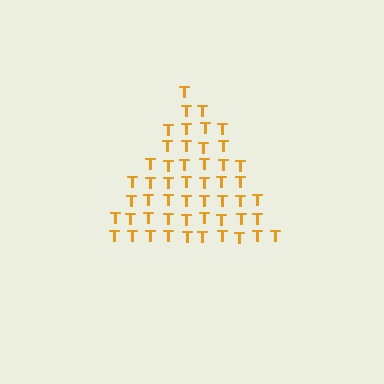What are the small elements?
The small elements are letter T's.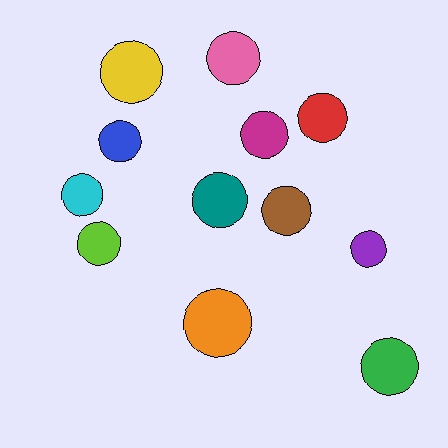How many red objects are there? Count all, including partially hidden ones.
There is 1 red object.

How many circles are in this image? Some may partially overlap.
There are 12 circles.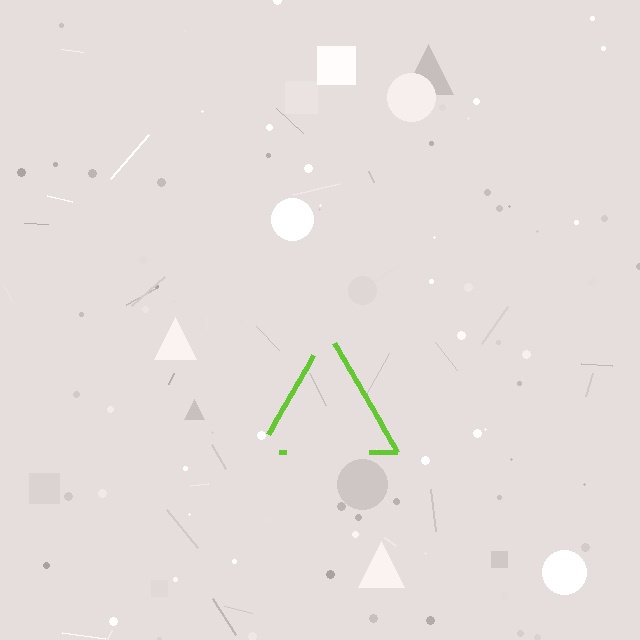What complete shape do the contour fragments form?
The contour fragments form a triangle.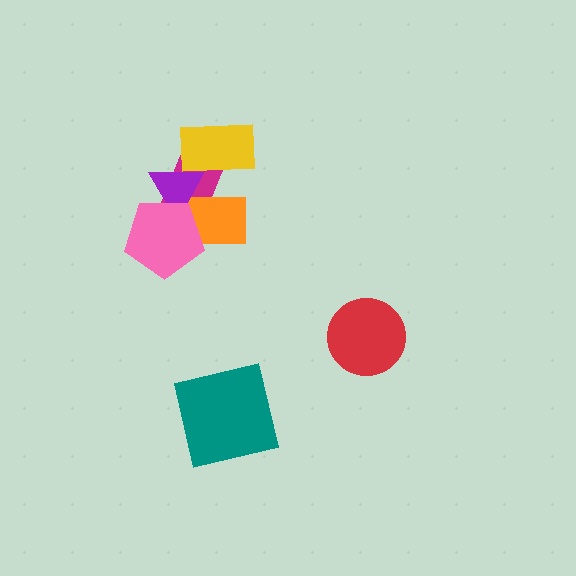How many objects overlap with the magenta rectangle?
4 objects overlap with the magenta rectangle.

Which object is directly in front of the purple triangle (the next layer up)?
The yellow rectangle is directly in front of the purple triangle.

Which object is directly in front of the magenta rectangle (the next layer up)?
The orange rectangle is directly in front of the magenta rectangle.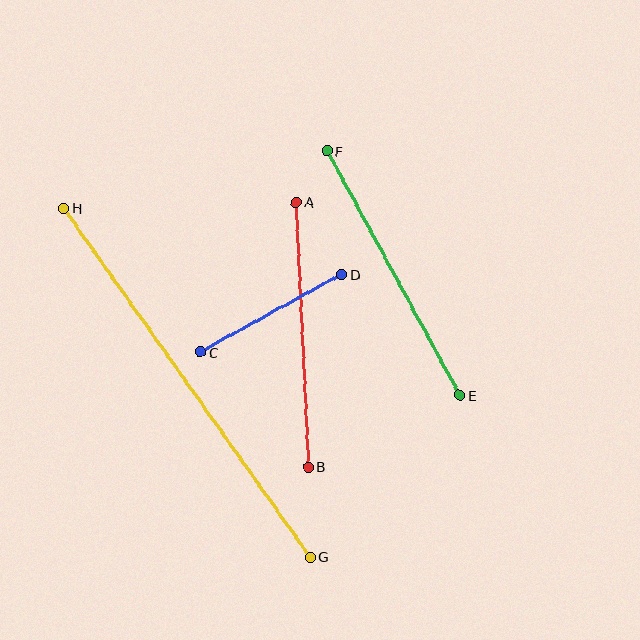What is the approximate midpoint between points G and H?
The midpoint is at approximately (187, 383) pixels.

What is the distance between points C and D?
The distance is approximately 161 pixels.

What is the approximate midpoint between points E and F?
The midpoint is at approximately (393, 273) pixels.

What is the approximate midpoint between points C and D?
The midpoint is at approximately (271, 313) pixels.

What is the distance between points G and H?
The distance is approximately 427 pixels.